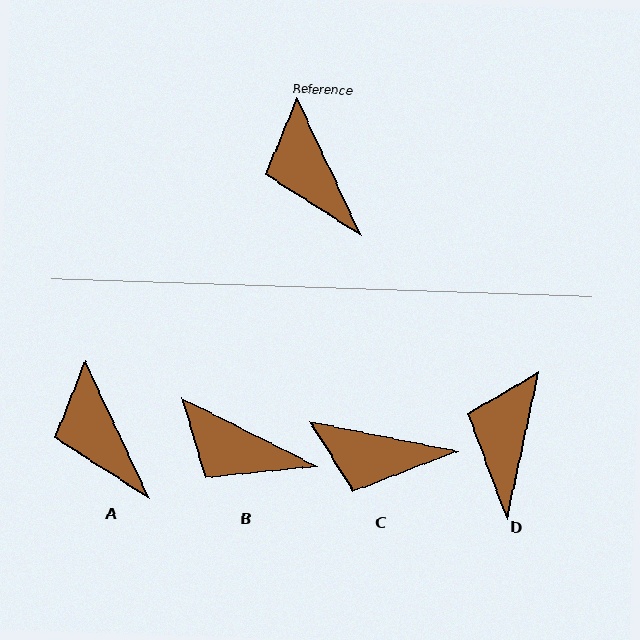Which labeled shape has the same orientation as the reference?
A.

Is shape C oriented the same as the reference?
No, it is off by about 54 degrees.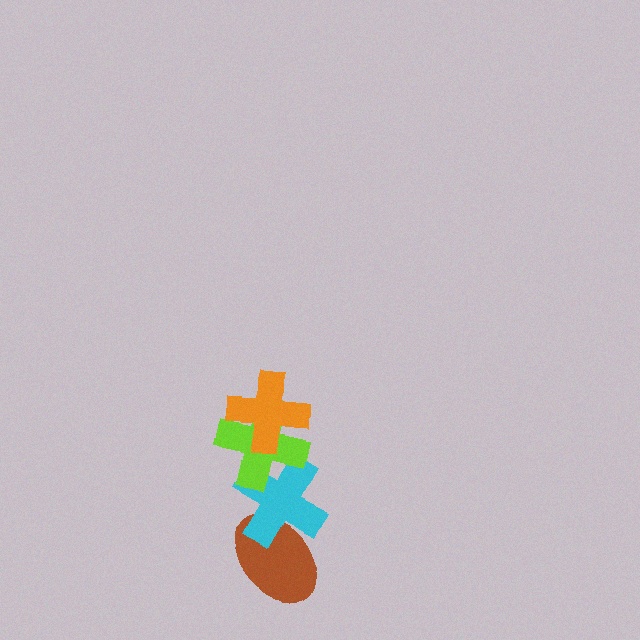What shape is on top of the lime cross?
The orange cross is on top of the lime cross.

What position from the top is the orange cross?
The orange cross is 1st from the top.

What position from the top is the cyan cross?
The cyan cross is 3rd from the top.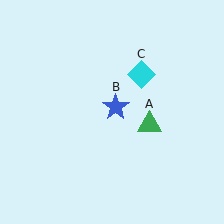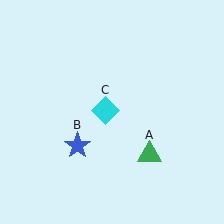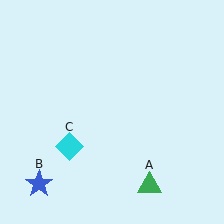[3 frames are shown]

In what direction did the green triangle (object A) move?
The green triangle (object A) moved down.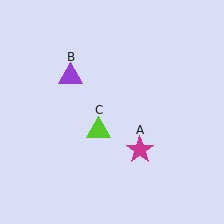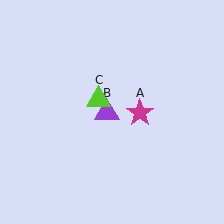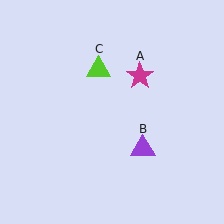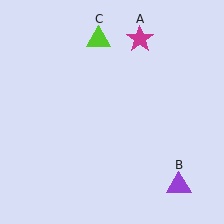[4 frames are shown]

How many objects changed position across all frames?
3 objects changed position: magenta star (object A), purple triangle (object B), lime triangle (object C).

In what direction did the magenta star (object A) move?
The magenta star (object A) moved up.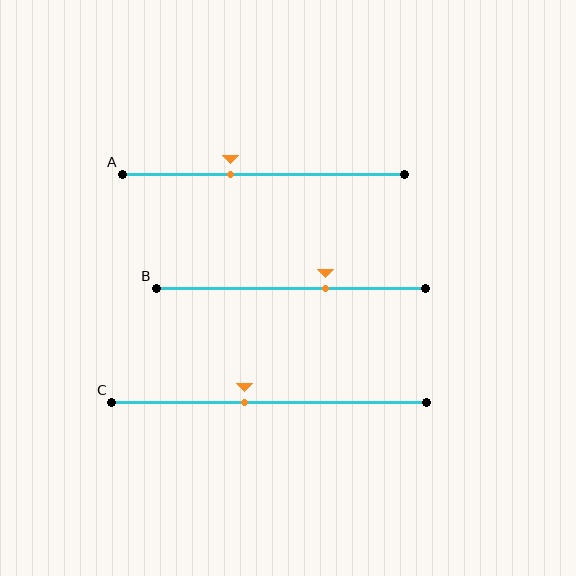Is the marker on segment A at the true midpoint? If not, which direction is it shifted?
No, the marker on segment A is shifted to the left by about 12% of the segment length.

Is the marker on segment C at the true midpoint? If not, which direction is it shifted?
No, the marker on segment C is shifted to the left by about 8% of the segment length.